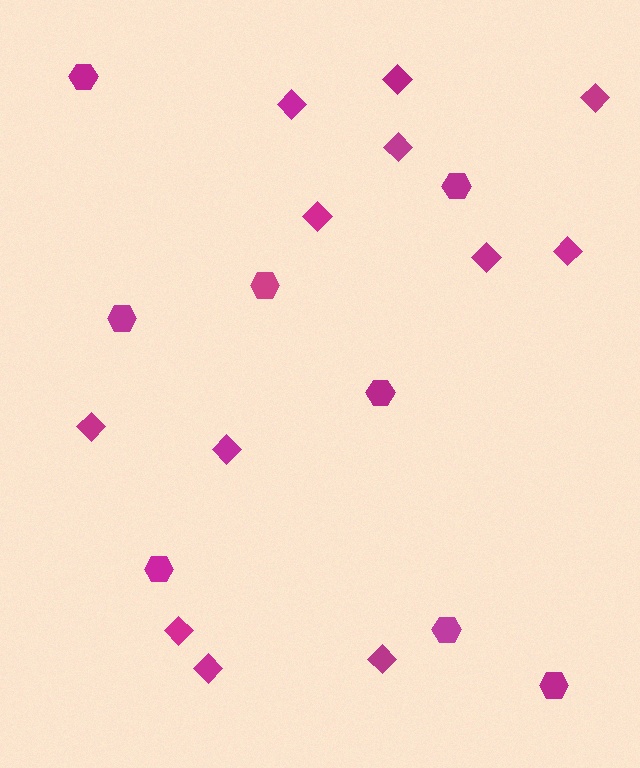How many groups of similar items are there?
There are 2 groups: one group of diamonds (12) and one group of hexagons (8).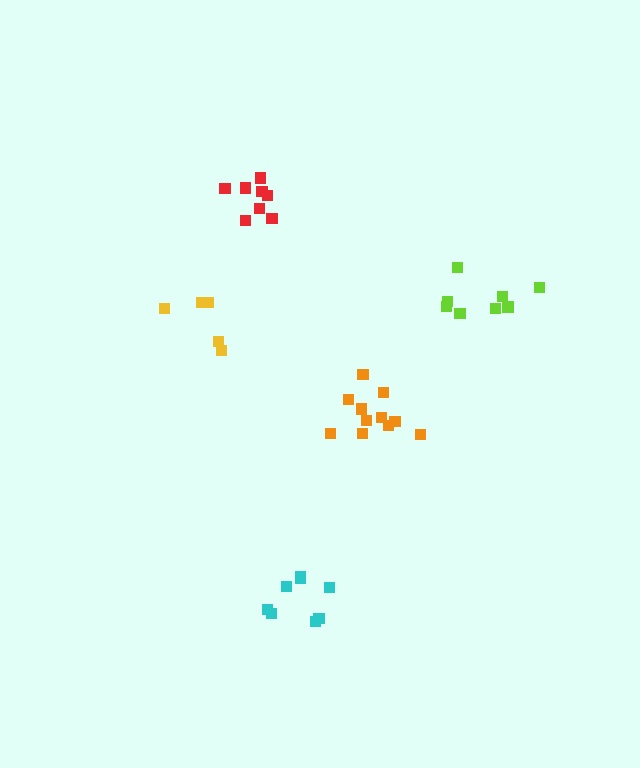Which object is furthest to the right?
The lime cluster is rightmost.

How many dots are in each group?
Group 1: 8 dots, Group 2: 8 dots, Group 3: 5 dots, Group 4: 11 dots, Group 5: 9 dots (41 total).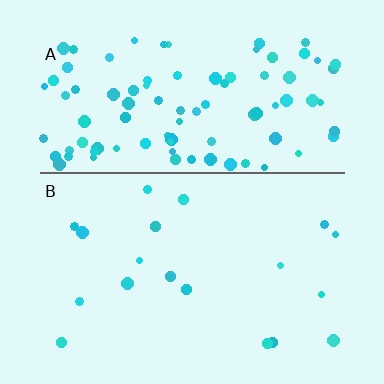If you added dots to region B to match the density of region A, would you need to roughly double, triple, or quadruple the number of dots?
Approximately quadruple.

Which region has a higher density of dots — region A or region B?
A (the top).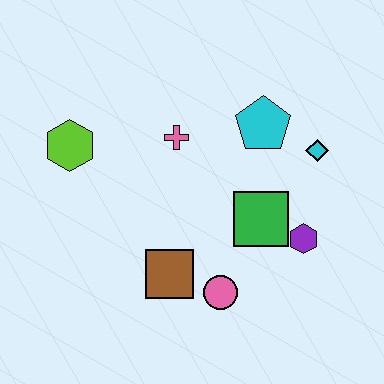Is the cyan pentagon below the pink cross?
No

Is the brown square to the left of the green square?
Yes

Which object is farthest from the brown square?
The cyan diamond is farthest from the brown square.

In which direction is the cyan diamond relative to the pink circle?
The cyan diamond is above the pink circle.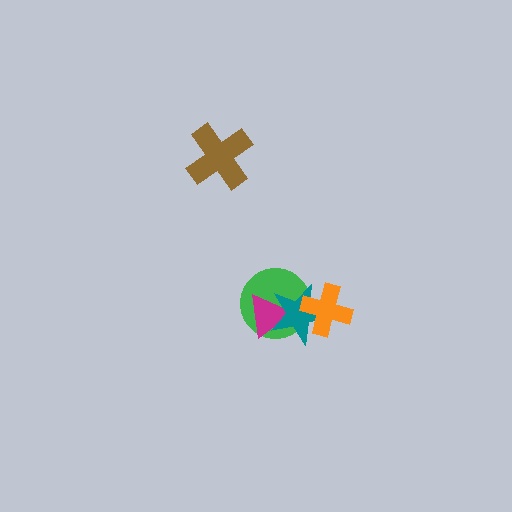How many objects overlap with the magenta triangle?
2 objects overlap with the magenta triangle.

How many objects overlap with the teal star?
3 objects overlap with the teal star.